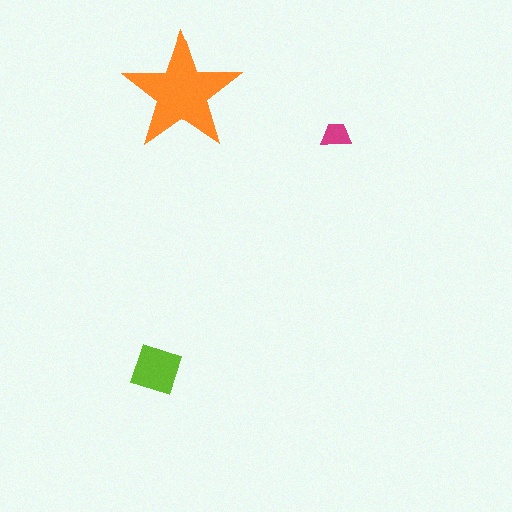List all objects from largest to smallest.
The orange star, the lime square, the magenta trapezoid.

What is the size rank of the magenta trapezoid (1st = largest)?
3rd.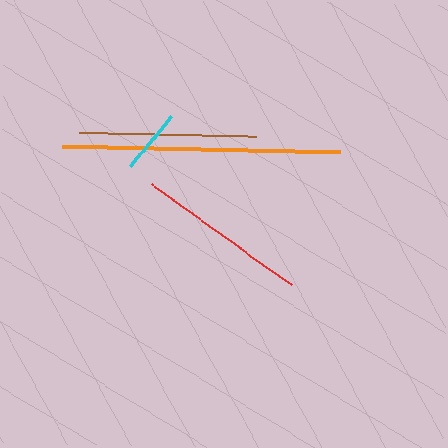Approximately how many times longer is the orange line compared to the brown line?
The orange line is approximately 1.6 times the length of the brown line.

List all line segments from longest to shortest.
From longest to shortest: orange, brown, red, cyan.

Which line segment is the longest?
The orange line is the longest at approximately 277 pixels.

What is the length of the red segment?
The red segment is approximately 173 pixels long.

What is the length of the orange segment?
The orange segment is approximately 277 pixels long.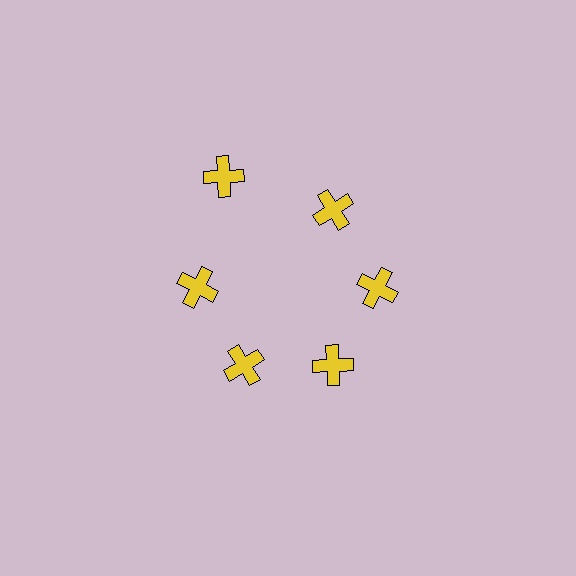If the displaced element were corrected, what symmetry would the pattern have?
It would have 6-fold rotational symmetry — the pattern would map onto itself every 60 degrees.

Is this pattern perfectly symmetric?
No. The 6 yellow crosses are arranged in a ring, but one element near the 11 o'clock position is pushed outward from the center, breaking the 6-fold rotational symmetry.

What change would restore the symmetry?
The symmetry would be restored by moving it inward, back onto the ring so that all 6 crosses sit at equal angles and equal distance from the center.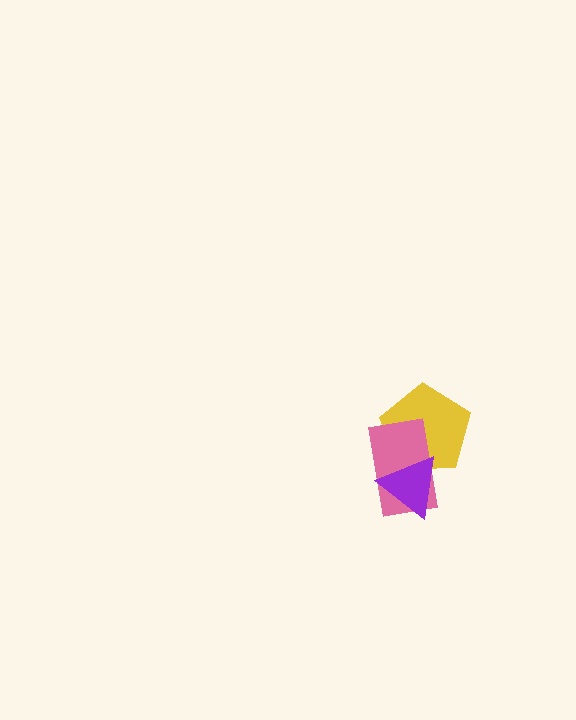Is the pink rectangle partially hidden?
Yes, it is partially covered by another shape.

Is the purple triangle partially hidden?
No, no other shape covers it.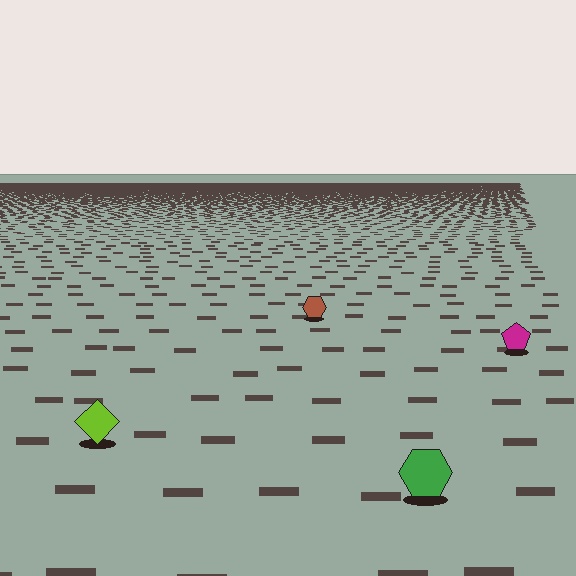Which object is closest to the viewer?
The green hexagon is closest. The texture marks near it are larger and more spread out.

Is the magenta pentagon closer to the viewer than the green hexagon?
No. The green hexagon is closer — you can tell from the texture gradient: the ground texture is coarser near it.